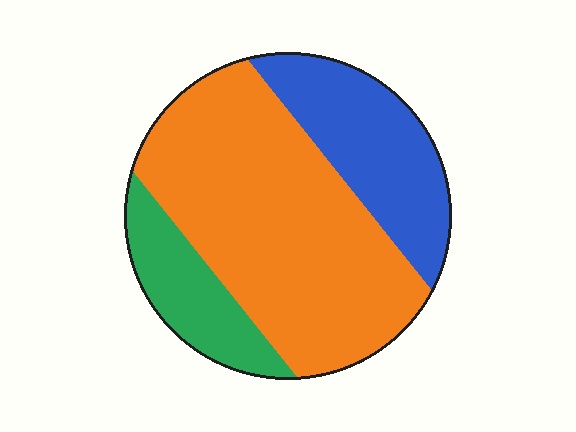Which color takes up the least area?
Green, at roughly 15%.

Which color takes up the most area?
Orange, at roughly 60%.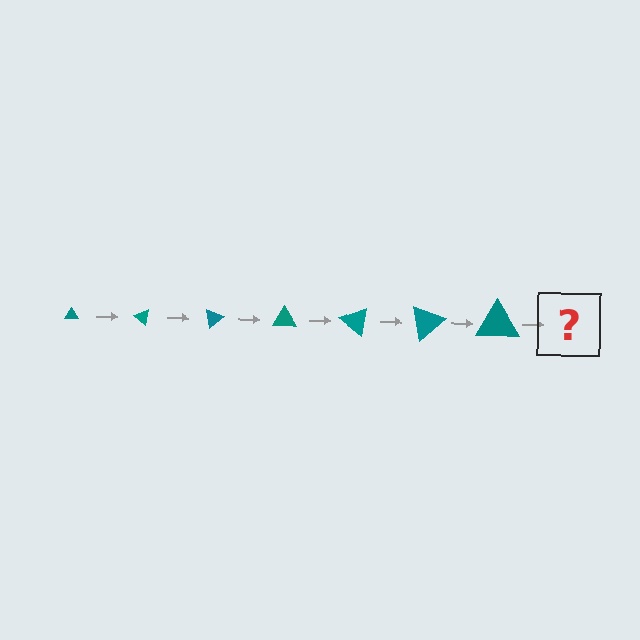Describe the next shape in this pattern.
It should be a triangle, larger than the previous one and rotated 280 degrees from the start.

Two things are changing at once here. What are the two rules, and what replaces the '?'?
The two rules are that the triangle grows larger each step and it rotates 40 degrees each step. The '?' should be a triangle, larger than the previous one and rotated 280 degrees from the start.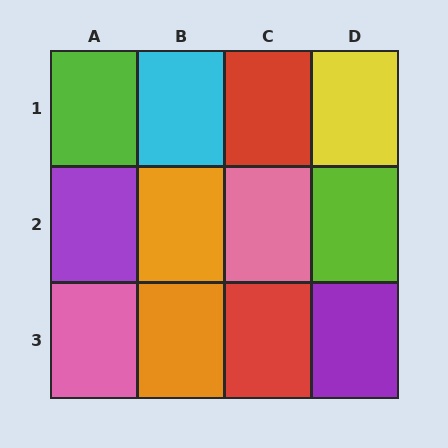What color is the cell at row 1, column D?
Yellow.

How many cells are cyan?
1 cell is cyan.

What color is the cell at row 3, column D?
Purple.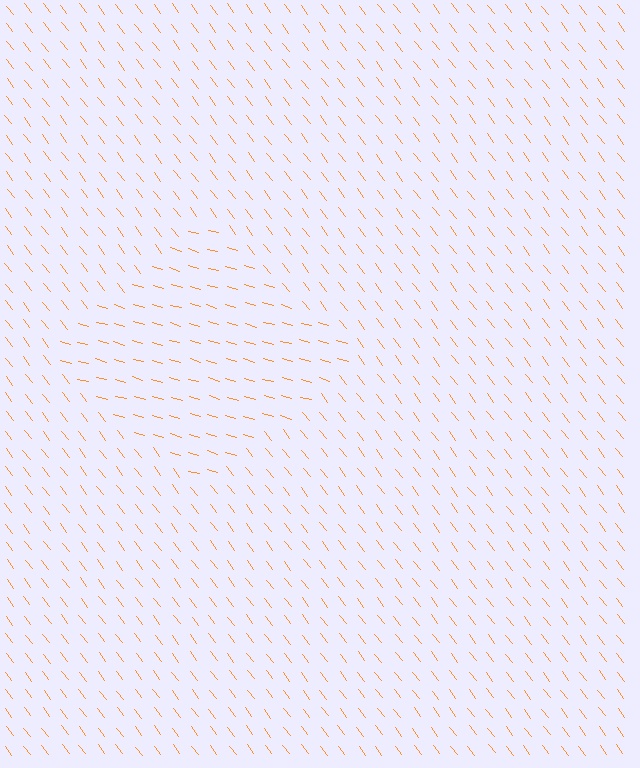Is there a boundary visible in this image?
Yes, there is a texture boundary formed by a change in line orientation.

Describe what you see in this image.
The image is filled with small orange line segments. A diamond region in the image has lines oriented differently from the surrounding lines, creating a visible texture boundary.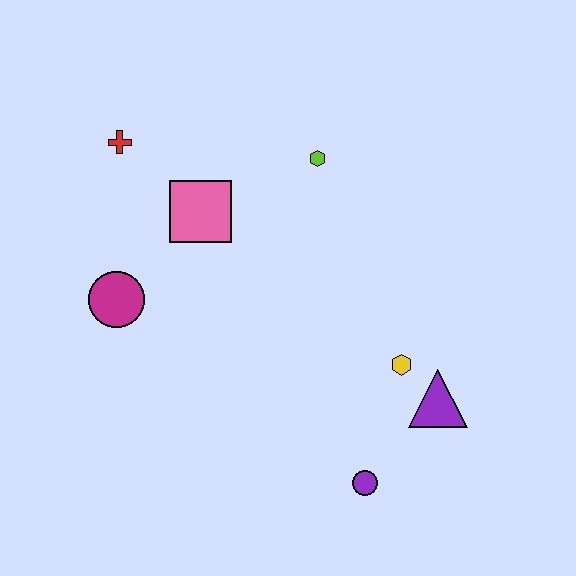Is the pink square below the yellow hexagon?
No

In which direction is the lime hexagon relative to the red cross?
The lime hexagon is to the right of the red cross.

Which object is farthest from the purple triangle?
The red cross is farthest from the purple triangle.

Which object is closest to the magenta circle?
The pink square is closest to the magenta circle.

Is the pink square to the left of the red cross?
No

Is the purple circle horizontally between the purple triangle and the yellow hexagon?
No